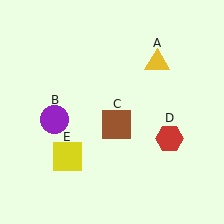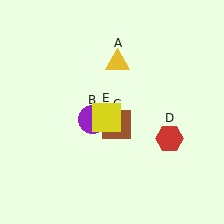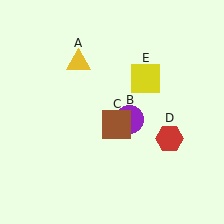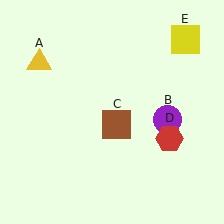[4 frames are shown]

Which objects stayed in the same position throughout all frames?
Brown square (object C) and red hexagon (object D) remained stationary.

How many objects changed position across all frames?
3 objects changed position: yellow triangle (object A), purple circle (object B), yellow square (object E).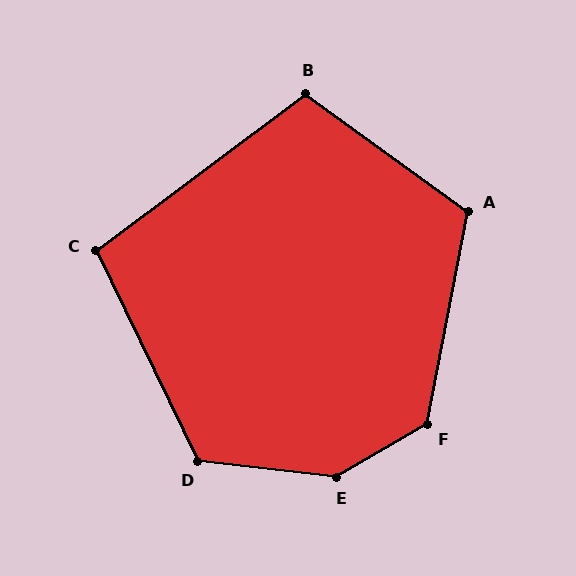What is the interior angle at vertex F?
Approximately 131 degrees (obtuse).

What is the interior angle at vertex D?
Approximately 122 degrees (obtuse).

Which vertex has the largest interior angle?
E, at approximately 143 degrees.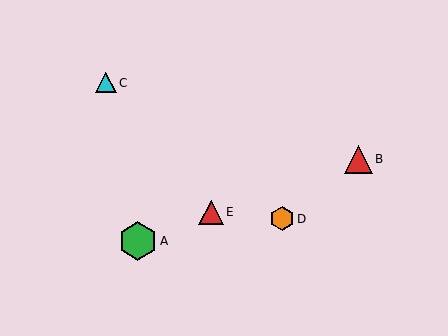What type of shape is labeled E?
Shape E is a red triangle.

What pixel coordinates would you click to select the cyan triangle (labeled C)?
Click at (106, 83) to select the cyan triangle C.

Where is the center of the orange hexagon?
The center of the orange hexagon is at (282, 219).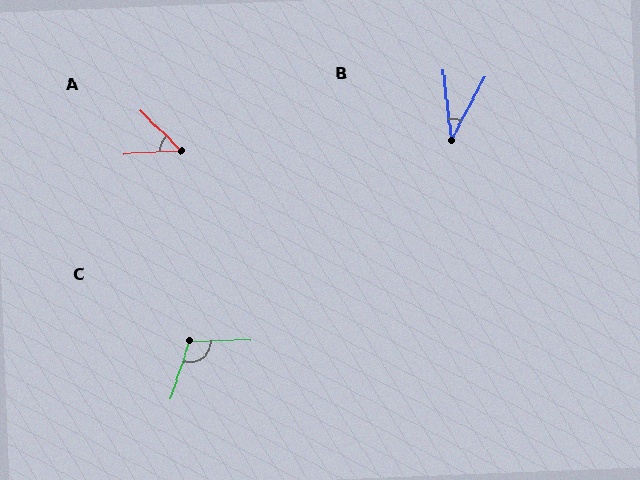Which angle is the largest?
C, at approximately 109 degrees.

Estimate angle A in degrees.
Approximately 48 degrees.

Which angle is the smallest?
B, at approximately 35 degrees.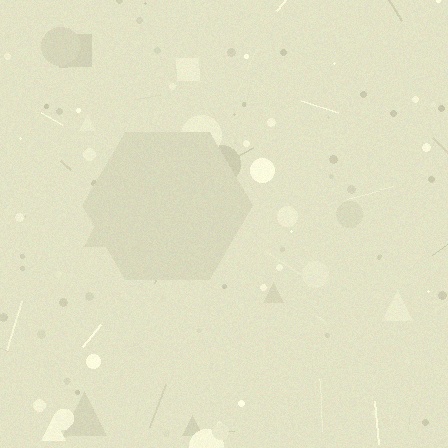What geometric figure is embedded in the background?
A hexagon is embedded in the background.